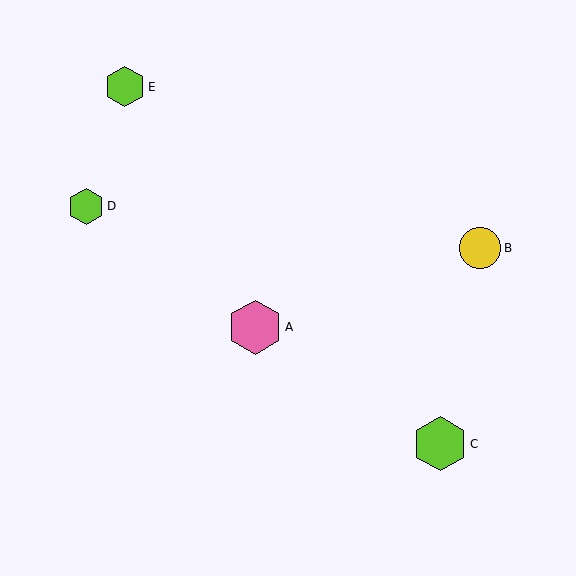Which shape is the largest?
The pink hexagon (labeled A) is the largest.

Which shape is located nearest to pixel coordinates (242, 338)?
The pink hexagon (labeled A) at (255, 327) is nearest to that location.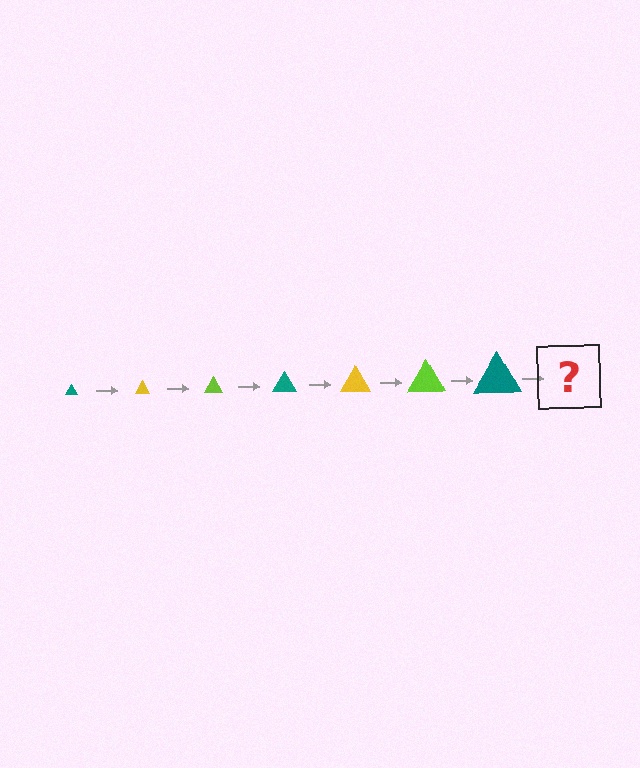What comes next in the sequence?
The next element should be a yellow triangle, larger than the previous one.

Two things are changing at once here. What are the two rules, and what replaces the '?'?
The two rules are that the triangle grows larger each step and the color cycles through teal, yellow, and lime. The '?' should be a yellow triangle, larger than the previous one.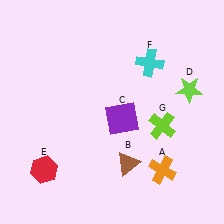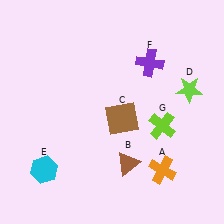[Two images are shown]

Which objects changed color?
C changed from purple to brown. E changed from red to cyan. F changed from cyan to purple.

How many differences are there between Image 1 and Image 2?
There are 3 differences between the two images.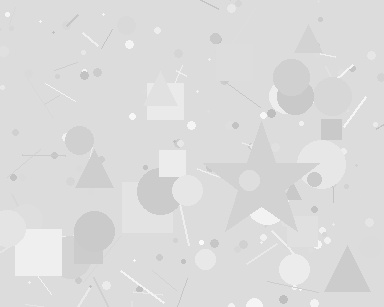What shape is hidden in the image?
A star is hidden in the image.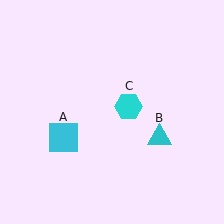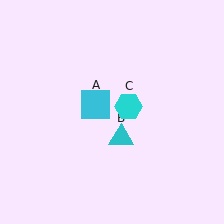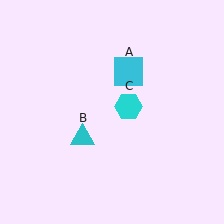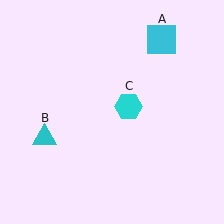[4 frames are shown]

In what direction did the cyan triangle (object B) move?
The cyan triangle (object B) moved left.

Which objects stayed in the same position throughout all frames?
Cyan hexagon (object C) remained stationary.